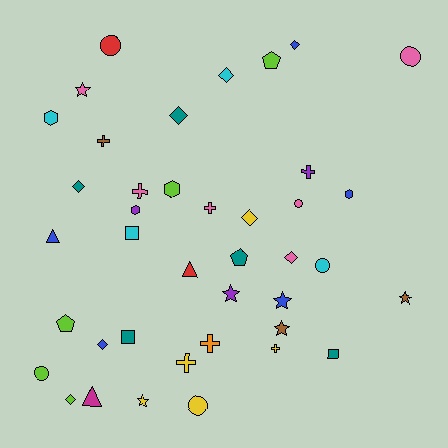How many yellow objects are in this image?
There are 5 yellow objects.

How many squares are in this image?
There are 3 squares.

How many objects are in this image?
There are 40 objects.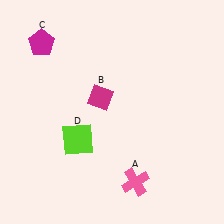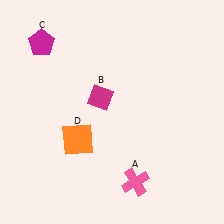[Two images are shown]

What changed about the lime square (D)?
In Image 1, D is lime. In Image 2, it changed to orange.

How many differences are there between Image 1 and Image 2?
There is 1 difference between the two images.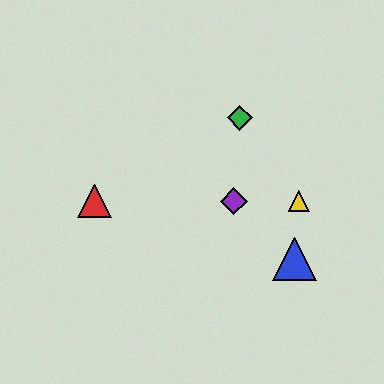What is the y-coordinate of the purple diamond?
The purple diamond is at y≈201.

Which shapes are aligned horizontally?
The red triangle, the yellow triangle, the purple diamond are aligned horizontally.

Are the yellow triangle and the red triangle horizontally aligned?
Yes, both are at y≈201.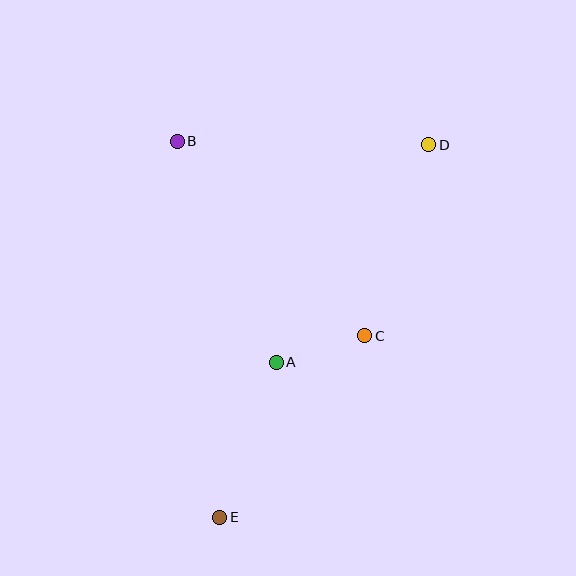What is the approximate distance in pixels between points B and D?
The distance between B and D is approximately 252 pixels.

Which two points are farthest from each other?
Points D and E are farthest from each other.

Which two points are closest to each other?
Points A and C are closest to each other.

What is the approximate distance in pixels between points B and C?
The distance between B and C is approximately 270 pixels.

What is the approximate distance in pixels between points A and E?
The distance between A and E is approximately 165 pixels.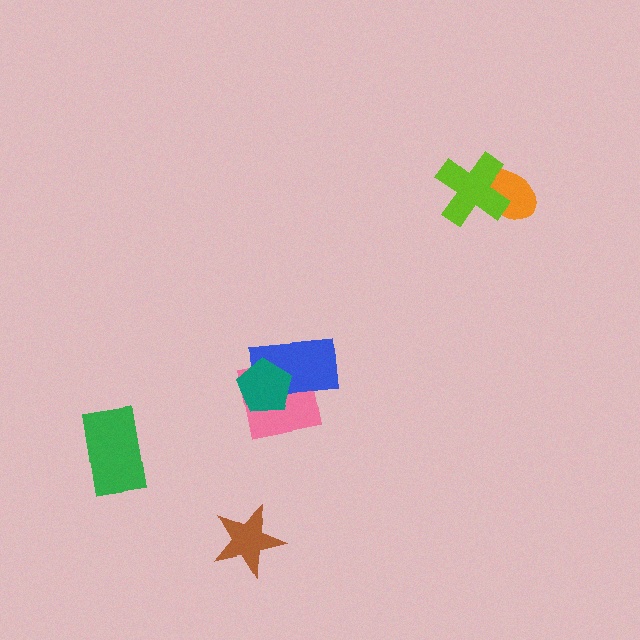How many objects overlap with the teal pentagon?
2 objects overlap with the teal pentagon.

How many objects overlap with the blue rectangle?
2 objects overlap with the blue rectangle.